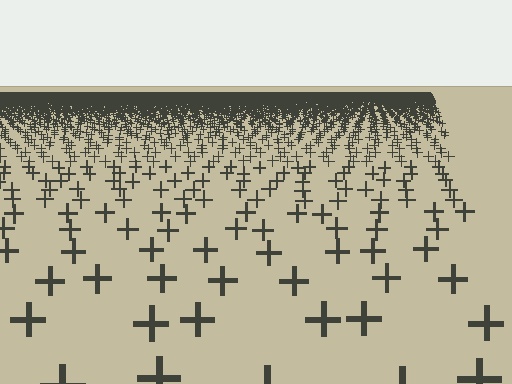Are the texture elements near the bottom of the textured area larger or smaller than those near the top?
Larger. Near the bottom, elements are closer to the viewer and appear at a bigger on-screen size.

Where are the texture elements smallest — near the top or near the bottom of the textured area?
Near the top.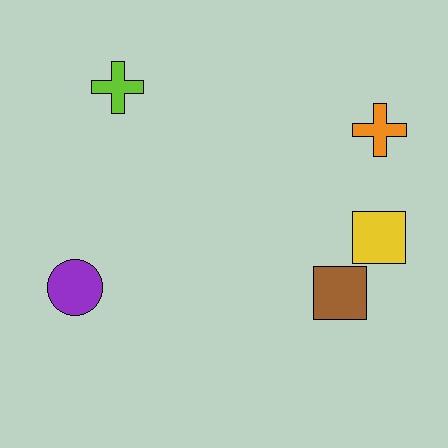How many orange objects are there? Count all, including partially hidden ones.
There is 1 orange object.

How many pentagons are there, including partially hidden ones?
There are no pentagons.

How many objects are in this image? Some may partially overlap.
There are 5 objects.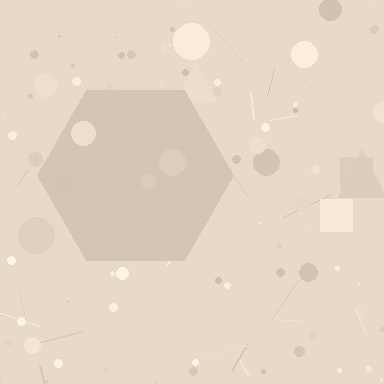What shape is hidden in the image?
A hexagon is hidden in the image.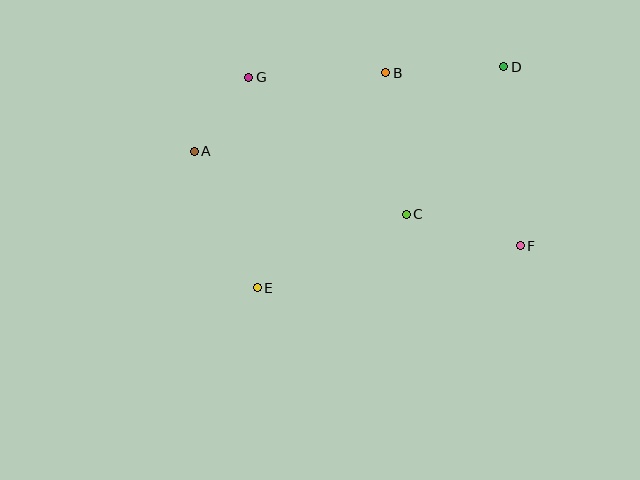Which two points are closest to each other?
Points A and G are closest to each other.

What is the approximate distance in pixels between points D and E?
The distance between D and E is approximately 332 pixels.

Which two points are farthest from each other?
Points A and F are farthest from each other.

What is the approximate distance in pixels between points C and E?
The distance between C and E is approximately 167 pixels.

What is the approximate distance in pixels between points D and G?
The distance between D and G is approximately 256 pixels.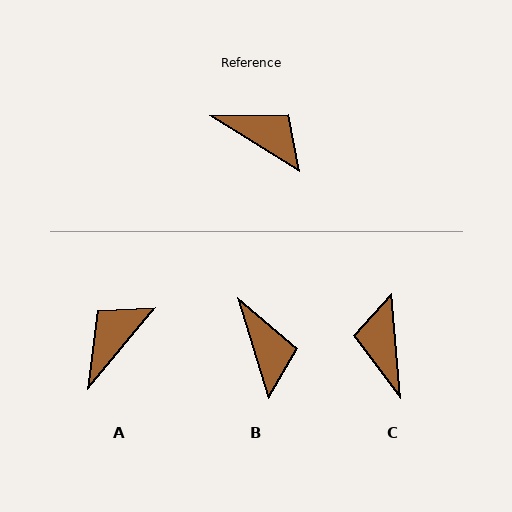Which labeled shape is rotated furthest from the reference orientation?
C, about 126 degrees away.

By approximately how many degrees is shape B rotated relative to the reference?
Approximately 41 degrees clockwise.